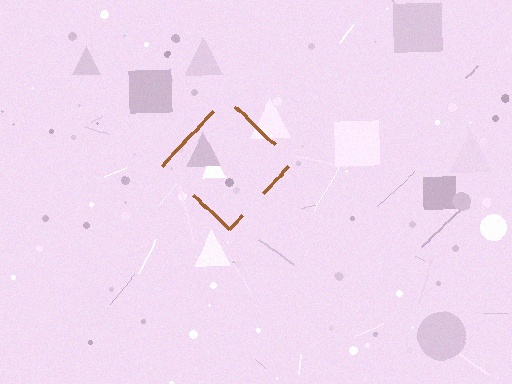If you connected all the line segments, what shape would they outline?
They would outline a diamond.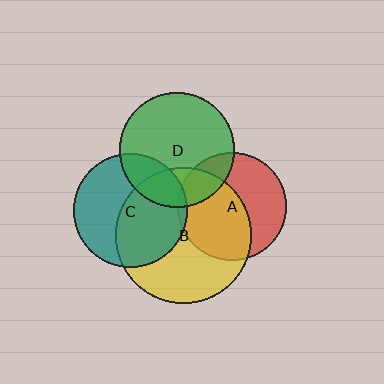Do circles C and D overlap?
Yes.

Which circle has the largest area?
Circle B (yellow).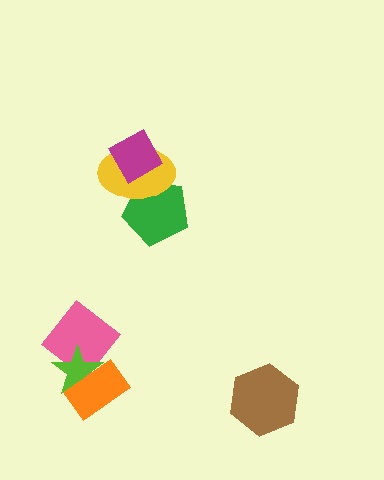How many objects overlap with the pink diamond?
2 objects overlap with the pink diamond.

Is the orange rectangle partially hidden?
No, no other shape covers it.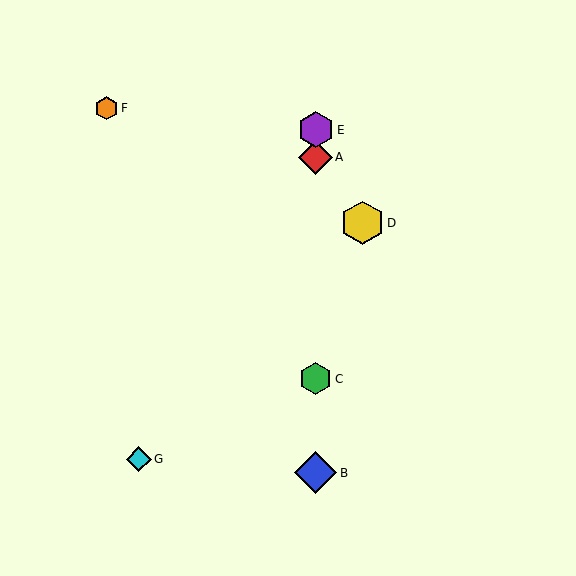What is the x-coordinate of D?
Object D is at x≈362.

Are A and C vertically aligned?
Yes, both are at x≈316.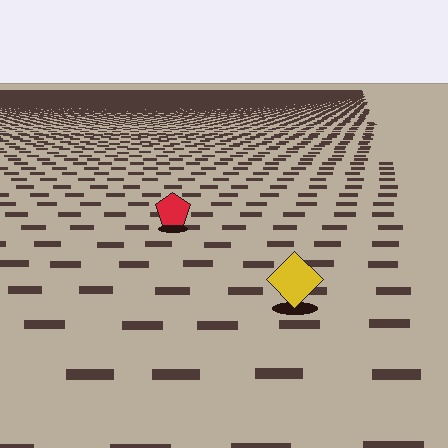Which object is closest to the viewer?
The yellow diamond is closest. The texture marks near it are larger and more spread out.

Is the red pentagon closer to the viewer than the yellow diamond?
No. The yellow diamond is closer — you can tell from the texture gradient: the ground texture is coarser near it.